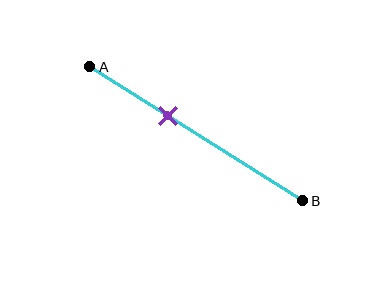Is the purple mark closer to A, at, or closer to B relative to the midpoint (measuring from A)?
The purple mark is closer to point A than the midpoint of segment AB.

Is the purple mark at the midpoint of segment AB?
No, the mark is at about 35% from A, not at the 50% midpoint.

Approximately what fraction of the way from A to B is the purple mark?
The purple mark is approximately 35% of the way from A to B.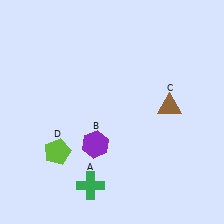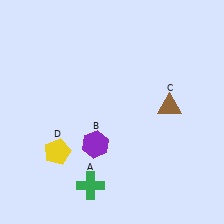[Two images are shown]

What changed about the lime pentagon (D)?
In Image 1, D is lime. In Image 2, it changed to yellow.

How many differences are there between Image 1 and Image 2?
There is 1 difference between the two images.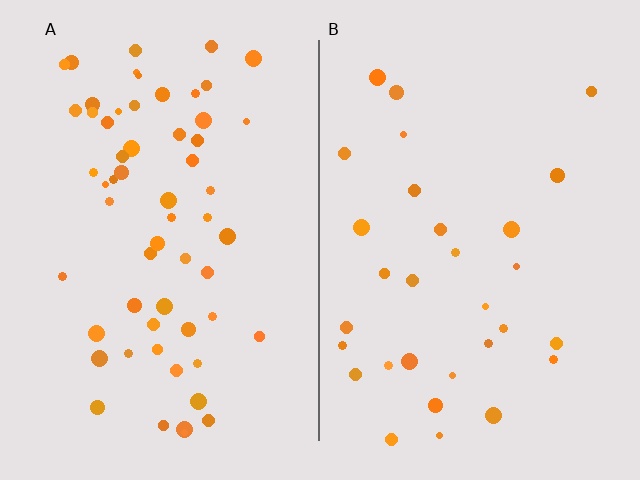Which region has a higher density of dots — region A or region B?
A (the left).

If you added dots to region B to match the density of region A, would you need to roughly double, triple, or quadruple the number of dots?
Approximately double.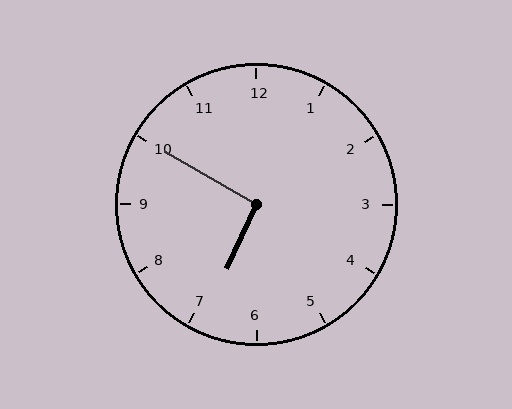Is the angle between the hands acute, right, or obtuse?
It is right.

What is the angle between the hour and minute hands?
Approximately 95 degrees.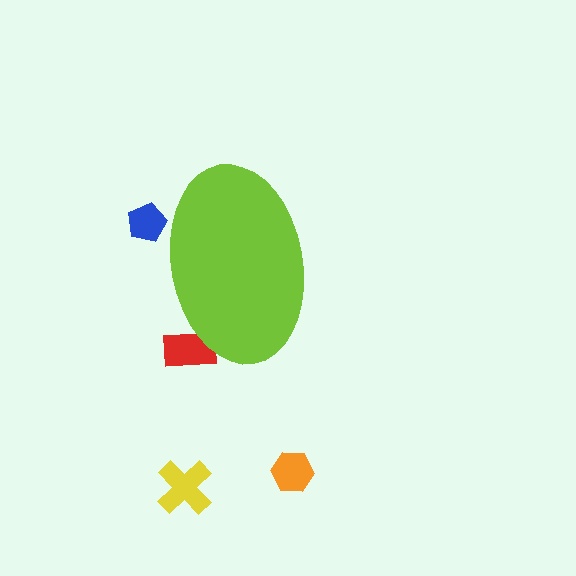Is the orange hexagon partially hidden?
No, the orange hexagon is fully visible.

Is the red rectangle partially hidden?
Yes, the red rectangle is partially hidden behind the lime ellipse.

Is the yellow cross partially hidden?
No, the yellow cross is fully visible.